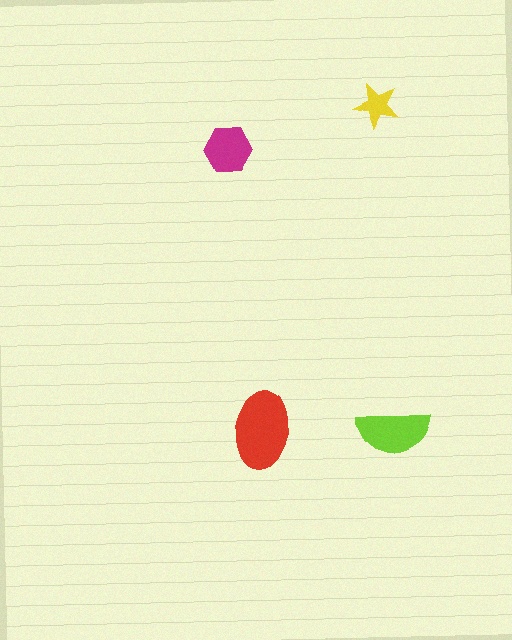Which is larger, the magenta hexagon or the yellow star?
The magenta hexagon.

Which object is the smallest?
The yellow star.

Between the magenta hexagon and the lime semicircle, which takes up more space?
The lime semicircle.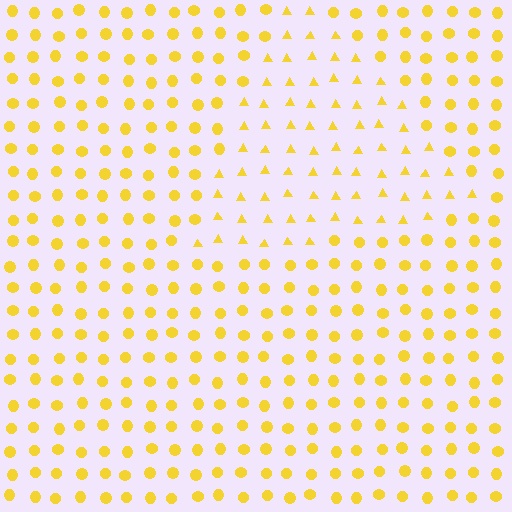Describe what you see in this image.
The image is filled with small yellow elements arranged in a uniform grid. A triangle-shaped region contains triangles, while the surrounding area contains circles. The boundary is defined purely by the change in element shape.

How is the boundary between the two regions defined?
The boundary is defined by a change in element shape: triangles inside vs. circles outside. All elements share the same color and spacing.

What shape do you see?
I see a triangle.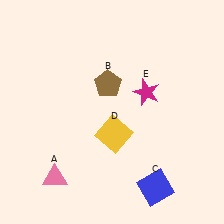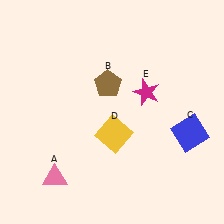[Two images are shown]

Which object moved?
The blue square (C) moved up.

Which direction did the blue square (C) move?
The blue square (C) moved up.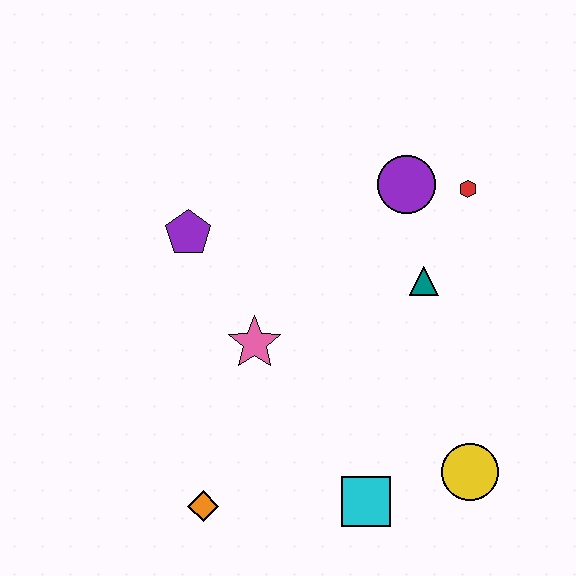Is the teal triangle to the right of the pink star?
Yes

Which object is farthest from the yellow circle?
The purple pentagon is farthest from the yellow circle.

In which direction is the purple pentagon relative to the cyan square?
The purple pentagon is above the cyan square.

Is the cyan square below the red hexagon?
Yes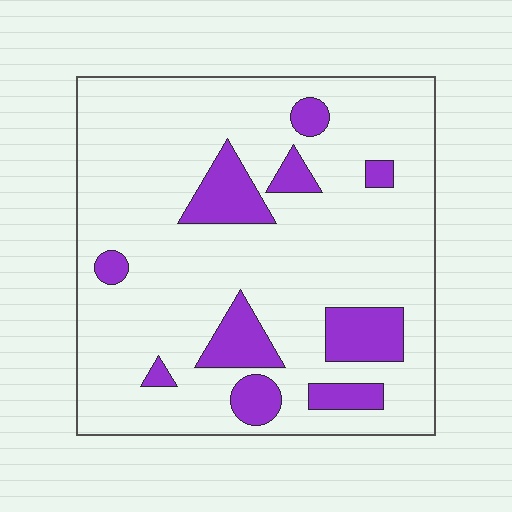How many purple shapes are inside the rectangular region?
10.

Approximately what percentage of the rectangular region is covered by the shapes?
Approximately 15%.